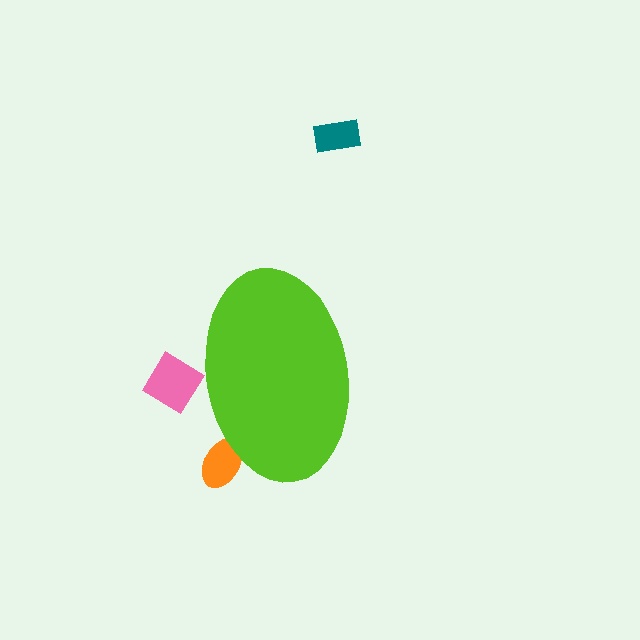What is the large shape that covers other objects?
A lime ellipse.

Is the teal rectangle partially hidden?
No, the teal rectangle is fully visible.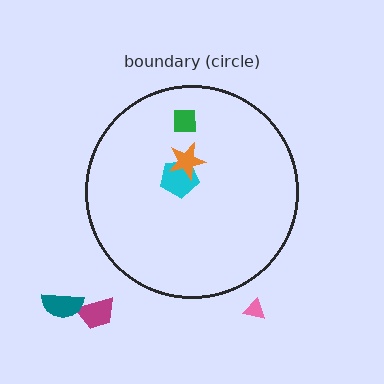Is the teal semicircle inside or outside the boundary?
Outside.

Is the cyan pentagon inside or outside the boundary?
Inside.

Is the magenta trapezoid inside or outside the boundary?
Outside.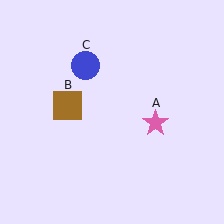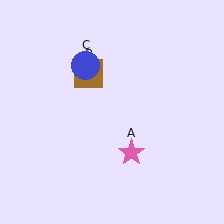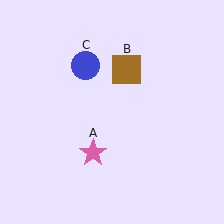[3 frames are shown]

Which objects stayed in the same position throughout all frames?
Blue circle (object C) remained stationary.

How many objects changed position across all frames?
2 objects changed position: pink star (object A), brown square (object B).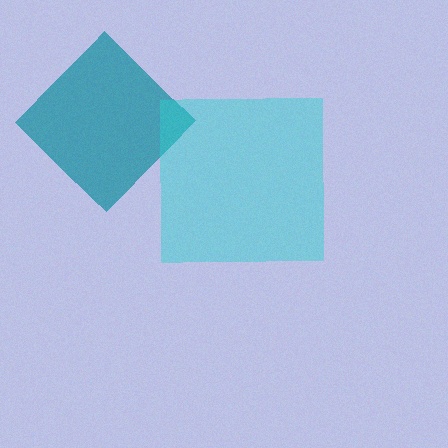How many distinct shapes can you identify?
There are 2 distinct shapes: a teal diamond, a cyan square.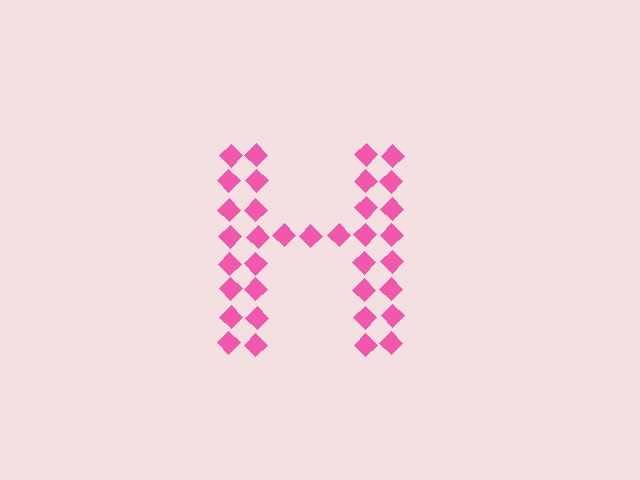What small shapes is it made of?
It is made of small diamonds.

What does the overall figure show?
The overall figure shows the letter H.